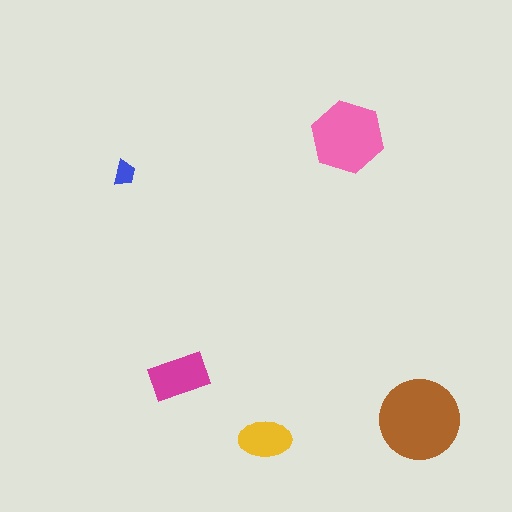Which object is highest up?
The pink hexagon is topmost.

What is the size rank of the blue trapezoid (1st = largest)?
5th.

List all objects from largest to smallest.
The brown circle, the pink hexagon, the magenta rectangle, the yellow ellipse, the blue trapezoid.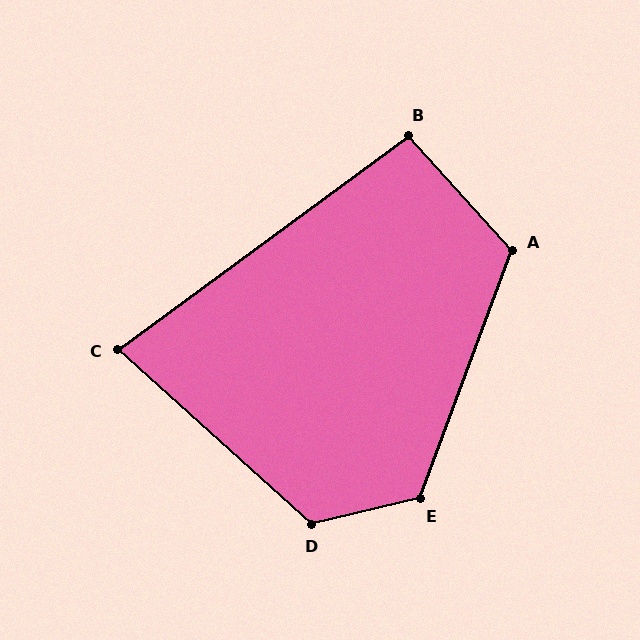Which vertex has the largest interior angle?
D, at approximately 124 degrees.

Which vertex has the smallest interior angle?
C, at approximately 78 degrees.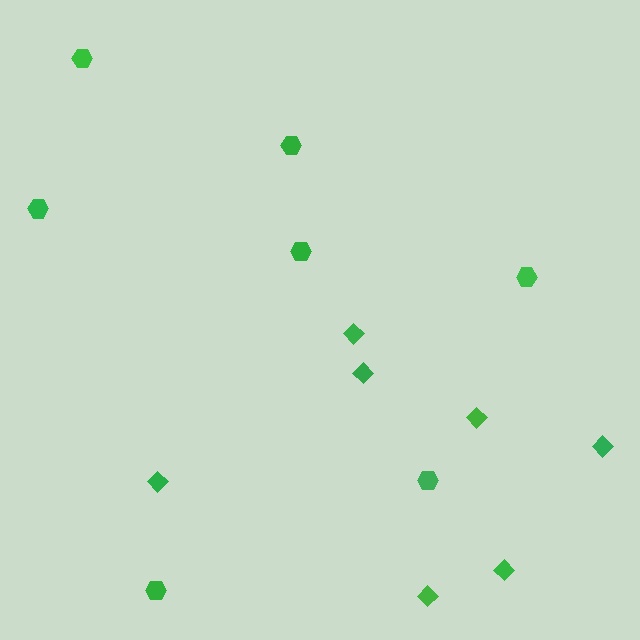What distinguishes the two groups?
There are 2 groups: one group of diamonds (7) and one group of hexagons (7).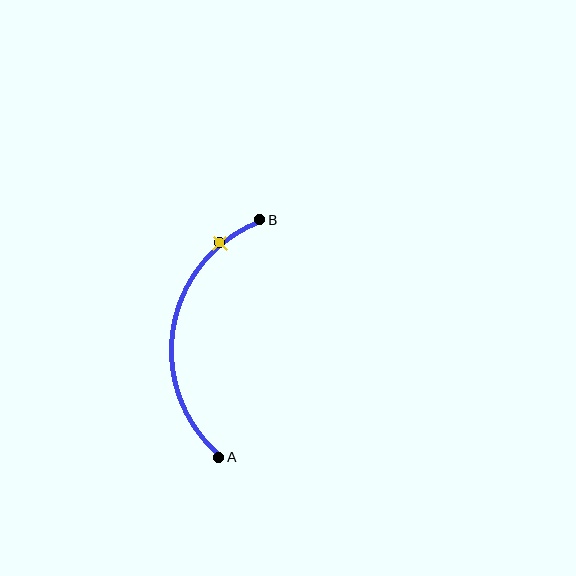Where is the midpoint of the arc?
The arc midpoint is the point on the curve farthest from the straight line joining A and B. It sits to the left of that line.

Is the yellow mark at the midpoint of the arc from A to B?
No. The yellow mark lies on the arc but is closer to endpoint B. The arc midpoint would be at the point on the curve equidistant along the arc from both A and B.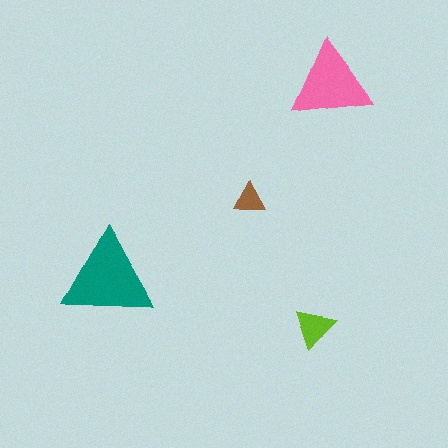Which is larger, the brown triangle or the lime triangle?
The lime one.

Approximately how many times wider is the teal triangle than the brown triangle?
About 3 times wider.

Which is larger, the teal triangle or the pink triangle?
The teal one.